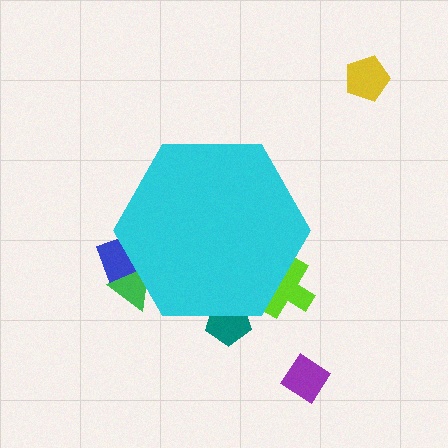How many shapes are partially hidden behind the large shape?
4 shapes are partially hidden.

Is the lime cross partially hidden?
Yes, the lime cross is partially hidden behind the cyan hexagon.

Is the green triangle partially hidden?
Yes, the green triangle is partially hidden behind the cyan hexagon.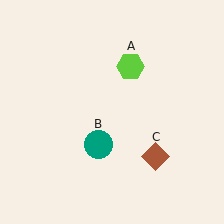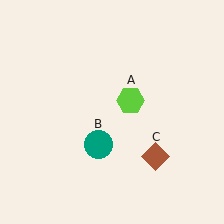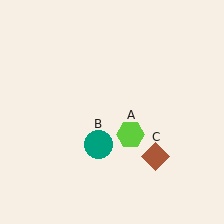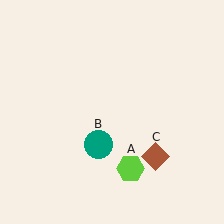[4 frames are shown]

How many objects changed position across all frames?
1 object changed position: lime hexagon (object A).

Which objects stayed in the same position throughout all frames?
Teal circle (object B) and brown diamond (object C) remained stationary.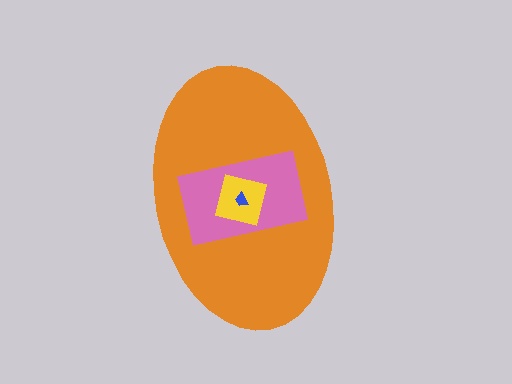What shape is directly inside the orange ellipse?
The pink rectangle.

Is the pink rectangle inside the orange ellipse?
Yes.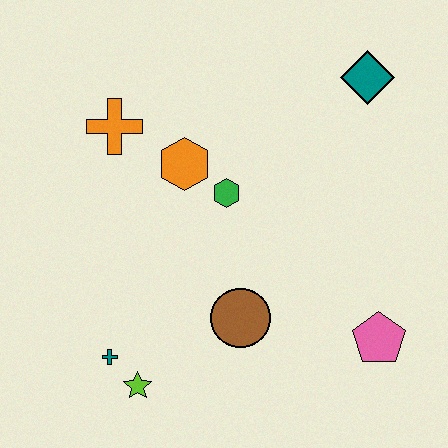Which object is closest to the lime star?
The teal cross is closest to the lime star.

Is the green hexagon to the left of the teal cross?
No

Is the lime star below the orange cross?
Yes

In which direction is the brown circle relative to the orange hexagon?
The brown circle is below the orange hexagon.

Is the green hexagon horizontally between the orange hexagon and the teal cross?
No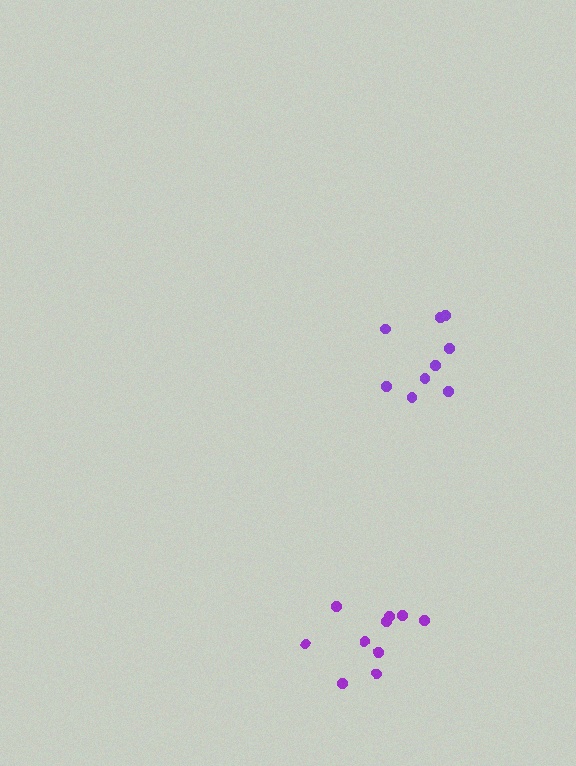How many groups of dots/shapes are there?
There are 2 groups.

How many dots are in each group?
Group 1: 9 dots, Group 2: 10 dots (19 total).